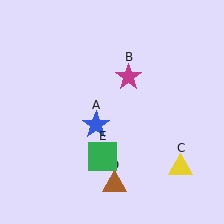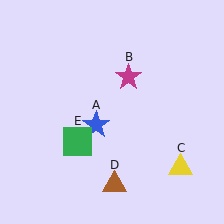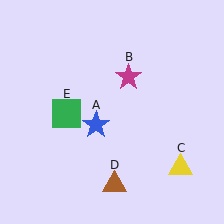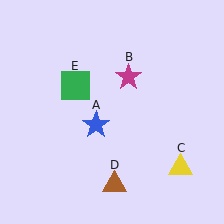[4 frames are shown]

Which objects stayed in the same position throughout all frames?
Blue star (object A) and magenta star (object B) and yellow triangle (object C) and brown triangle (object D) remained stationary.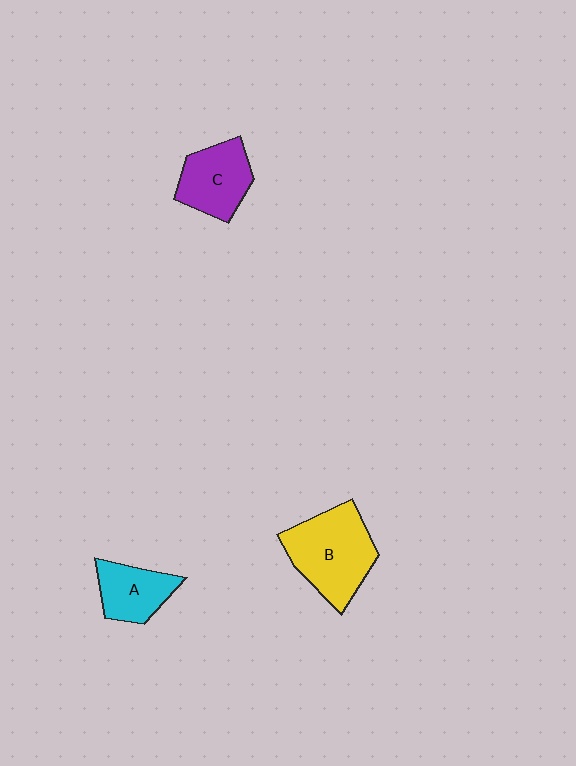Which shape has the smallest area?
Shape A (cyan).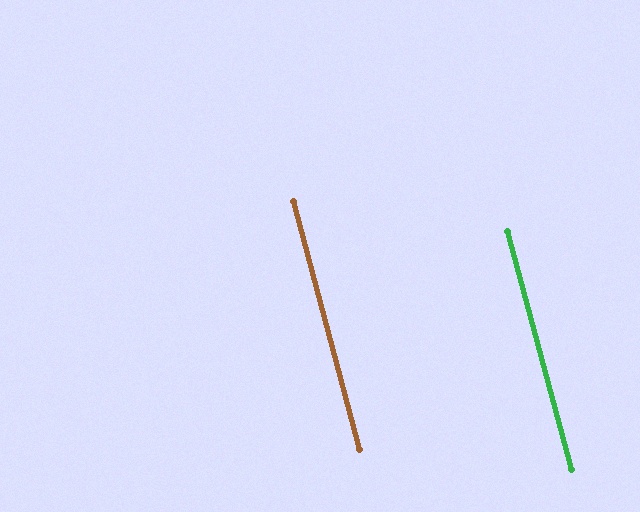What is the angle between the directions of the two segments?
Approximately 0 degrees.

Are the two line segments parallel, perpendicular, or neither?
Parallel — their directions differ by only 0.0°.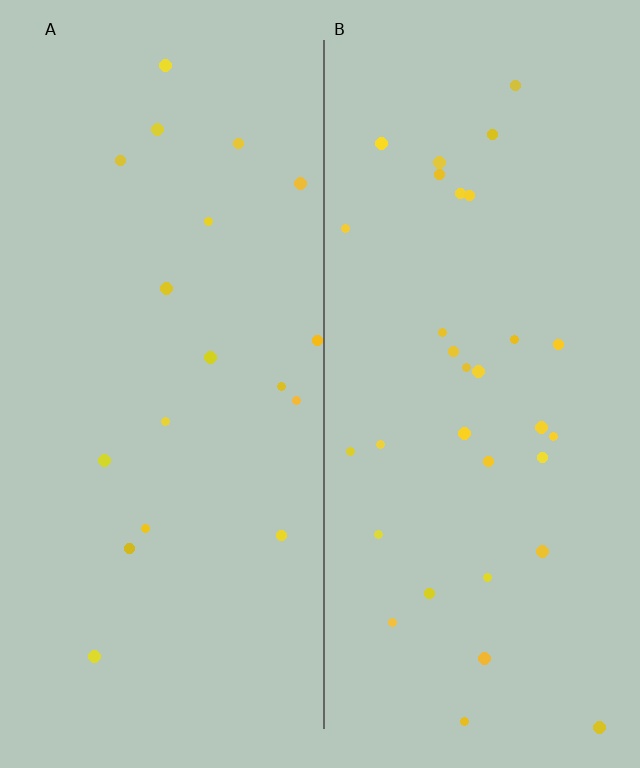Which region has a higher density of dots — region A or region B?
B (the right).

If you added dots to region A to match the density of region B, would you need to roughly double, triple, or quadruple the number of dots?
Approximately double.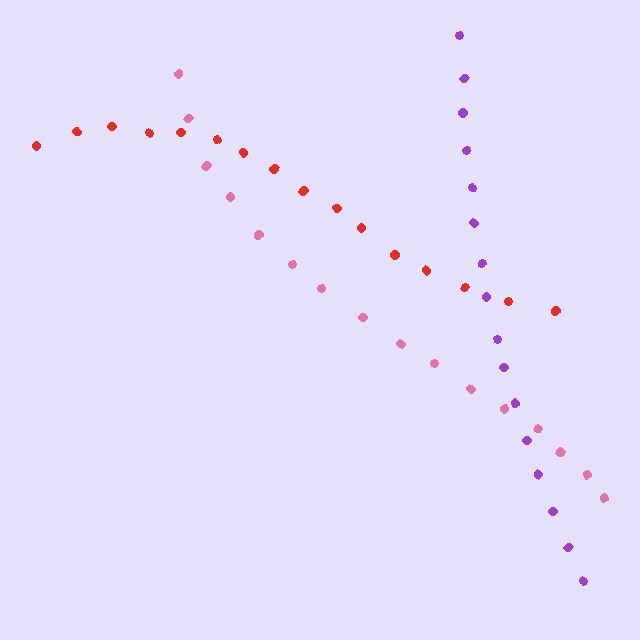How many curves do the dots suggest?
There are 3 distinct paths.